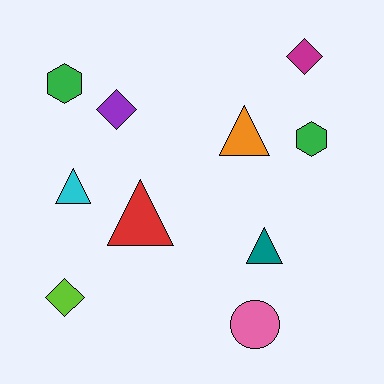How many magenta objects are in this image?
There is 1 magenta object.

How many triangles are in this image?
There are 4 triangles.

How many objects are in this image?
There are 10 objects.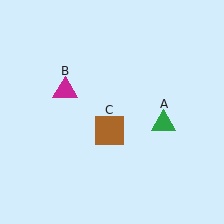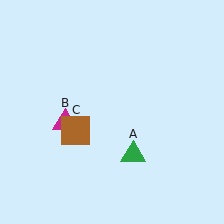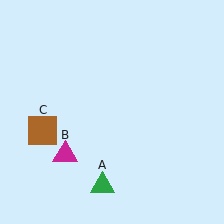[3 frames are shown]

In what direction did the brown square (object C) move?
The brown square (object C) moved left.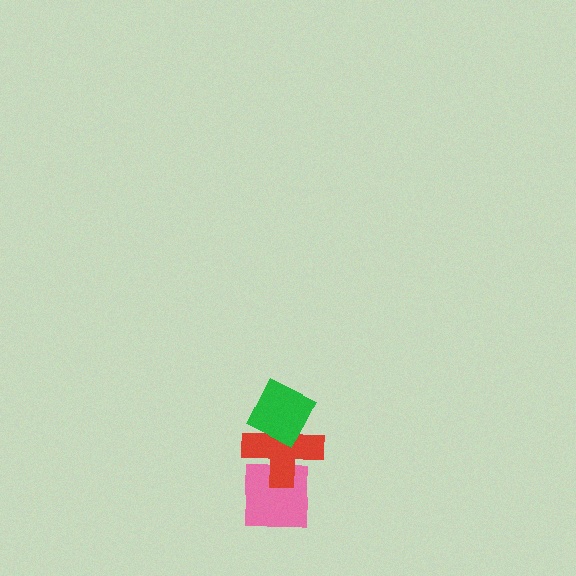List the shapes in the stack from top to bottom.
From top to bottom: the green diamond, the red cross, the pink square.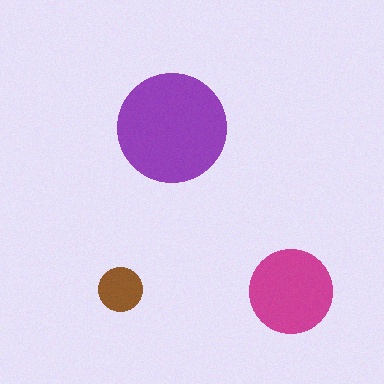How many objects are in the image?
There are 3 objects in the image.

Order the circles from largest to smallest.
the purple one, the magenta one, the brown one.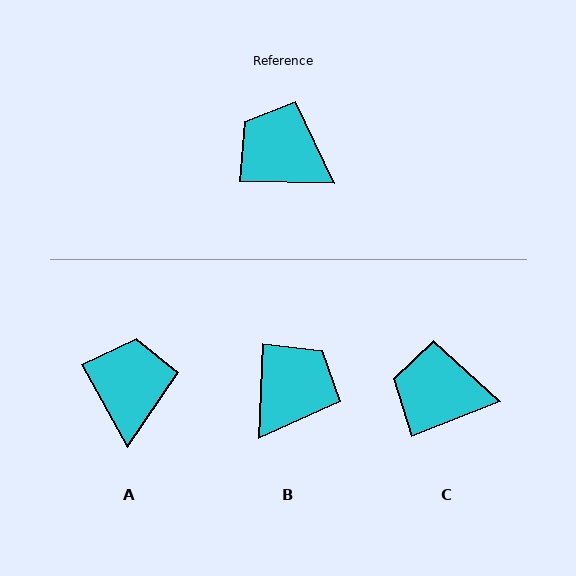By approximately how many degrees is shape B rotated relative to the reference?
Approximately 92 degrees clockwise.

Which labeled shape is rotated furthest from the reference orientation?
B, about 92 degrees away.